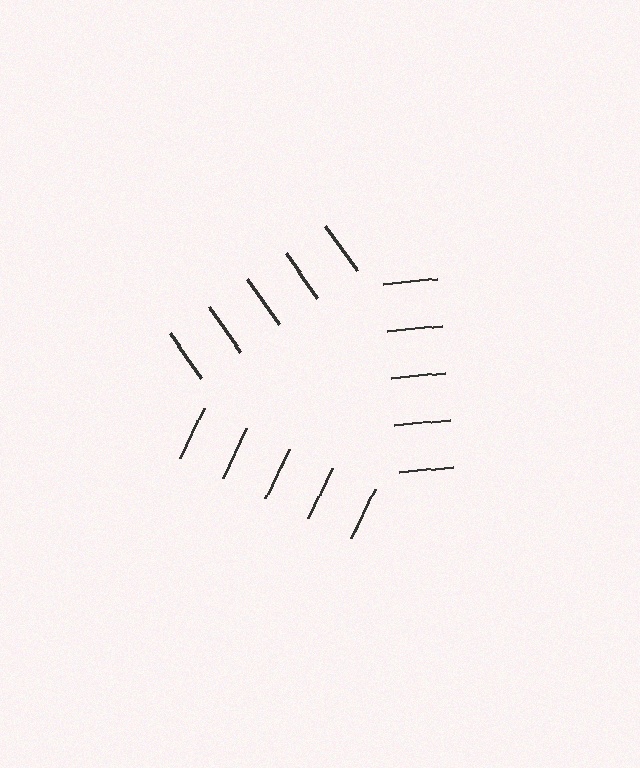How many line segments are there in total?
15 — 5 along each of the 3 edges.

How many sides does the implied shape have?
3 sides — the line-ends trace a triangle.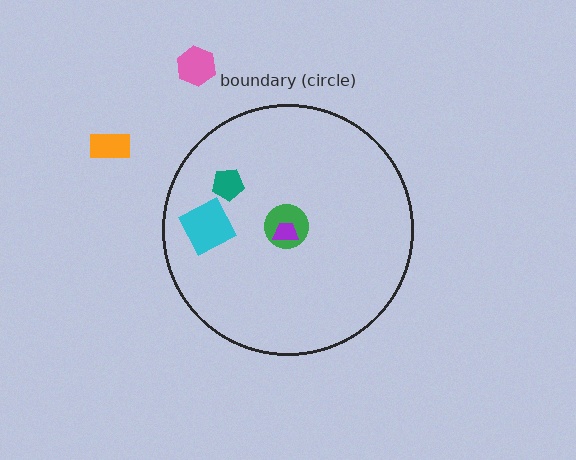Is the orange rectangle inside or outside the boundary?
Outside.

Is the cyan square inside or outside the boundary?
Inside.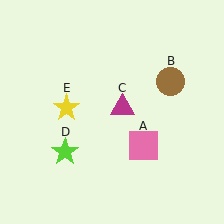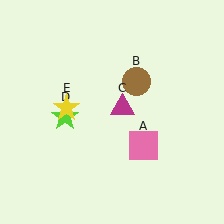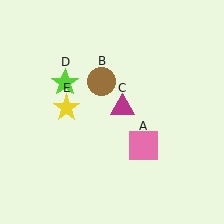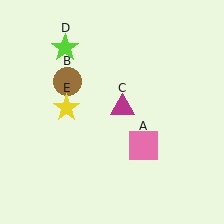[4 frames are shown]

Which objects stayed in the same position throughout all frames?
Pink square (object A) and magenta triangle (object C) and yellow star (object E) remained stationary.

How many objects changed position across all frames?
2 objects changed position: brown circle (object B), lime star (object D).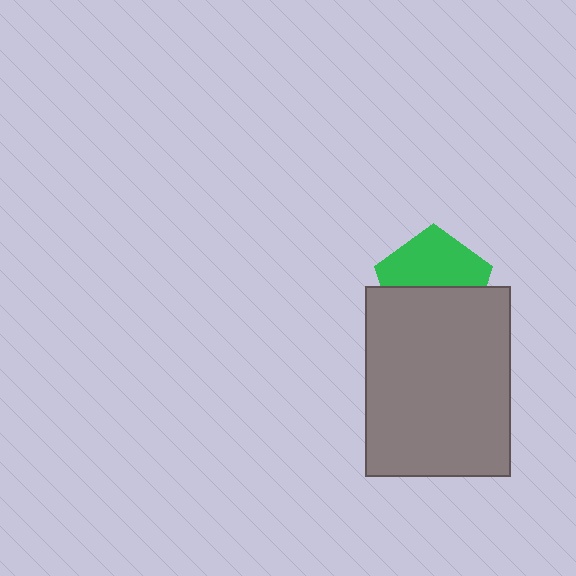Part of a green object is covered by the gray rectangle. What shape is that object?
It is a pentagon.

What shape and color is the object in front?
The object in front is a gray rectangle.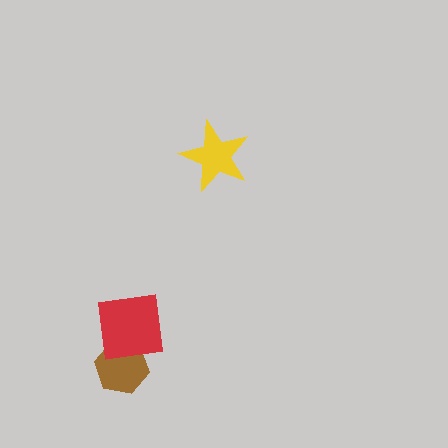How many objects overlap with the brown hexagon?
1 object overlaps with the brown hexagon.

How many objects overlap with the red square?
1 object overlaps with the red square.